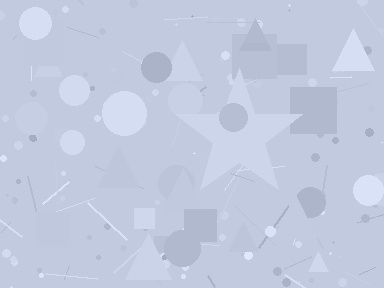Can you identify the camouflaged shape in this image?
The camouflaged shape is a star.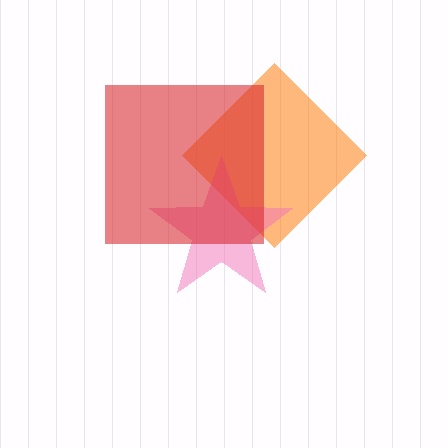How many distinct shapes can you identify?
There are 3 distinct shapes: an orange diamond, a pink star, a red square.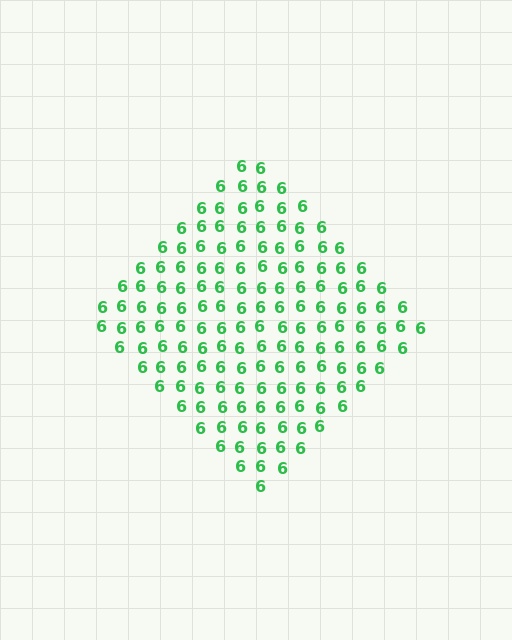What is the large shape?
The large shape is a diamond.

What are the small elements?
The small elements are digit 6's.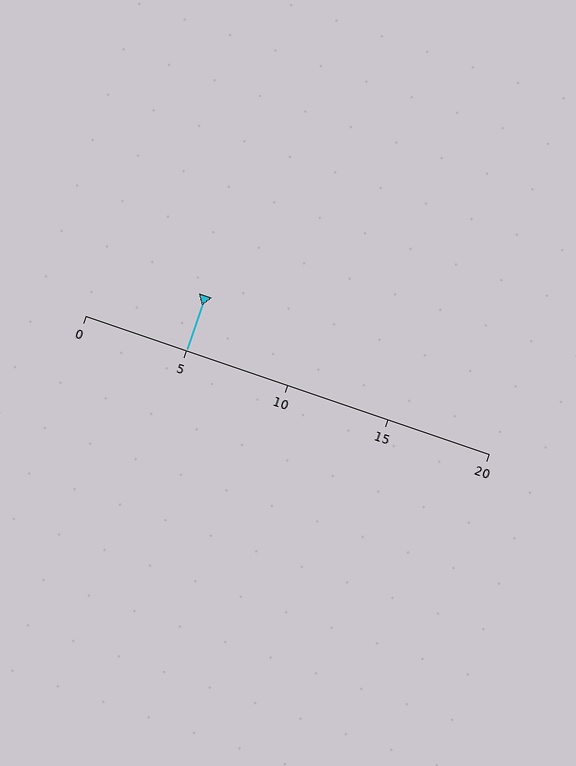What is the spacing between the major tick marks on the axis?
The major ticks are spaced 5 apart.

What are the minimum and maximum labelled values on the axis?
The axis runs from 0 to 20.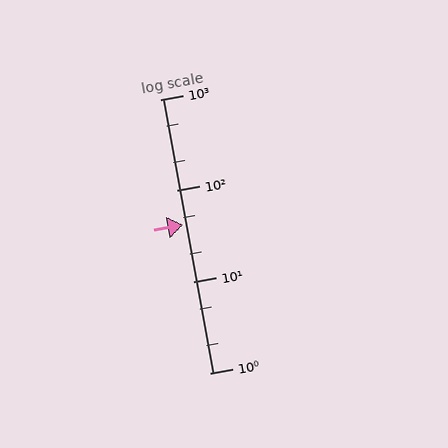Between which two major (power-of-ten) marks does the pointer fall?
The pointer is between 10 and 100.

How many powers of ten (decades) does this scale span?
The scale spans 3 decades, from 1 to 1000.